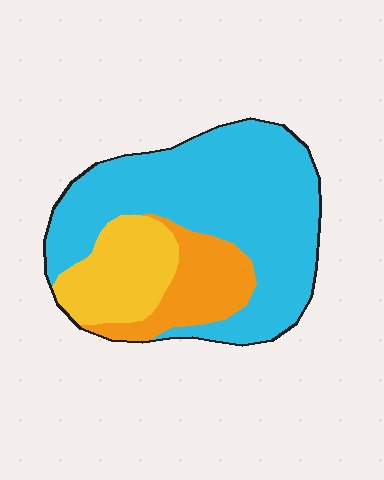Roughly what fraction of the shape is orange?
Orange covers about 15% of the shape.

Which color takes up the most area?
Cyan, at roughly 65%.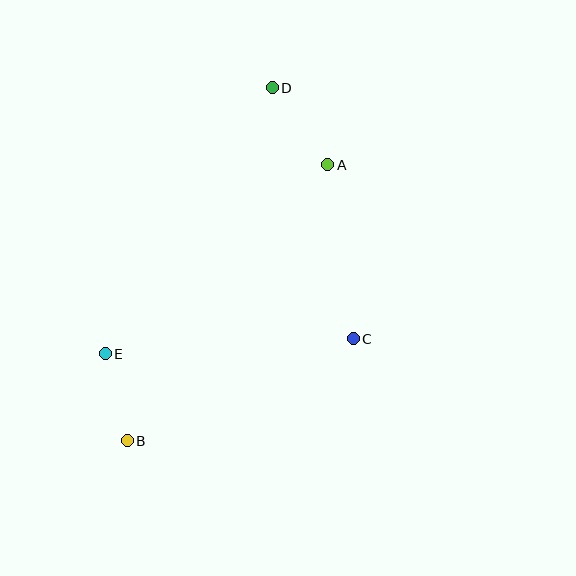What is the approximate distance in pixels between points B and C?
The distance between B and C is approximately 248 pixels.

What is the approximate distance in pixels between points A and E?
The distance between A and E is approximately 292 pixels.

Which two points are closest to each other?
Points B and E are closest to each other.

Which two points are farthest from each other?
Points B and D are farthest from each other.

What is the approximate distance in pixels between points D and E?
The distance between D and E is approximately 314 pixels.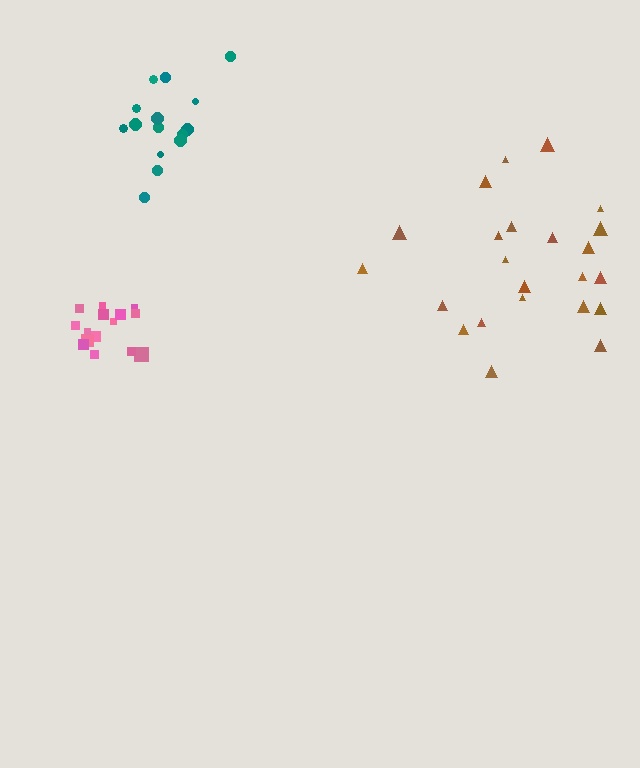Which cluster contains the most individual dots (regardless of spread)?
Brown (23).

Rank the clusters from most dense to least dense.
pink, teal, brown.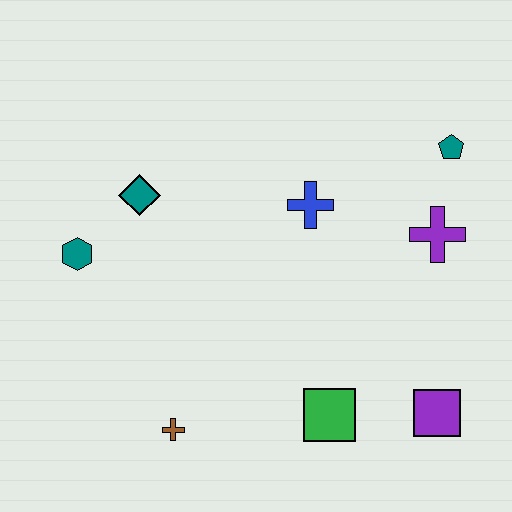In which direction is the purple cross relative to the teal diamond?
The purple cross is to the right of the teal diamond.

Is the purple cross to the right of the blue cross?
Yes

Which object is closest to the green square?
The purple square is closest to the green square.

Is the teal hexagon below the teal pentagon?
Yes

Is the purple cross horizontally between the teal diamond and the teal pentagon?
Yes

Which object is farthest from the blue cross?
The brown cross is farthest from the blue cross.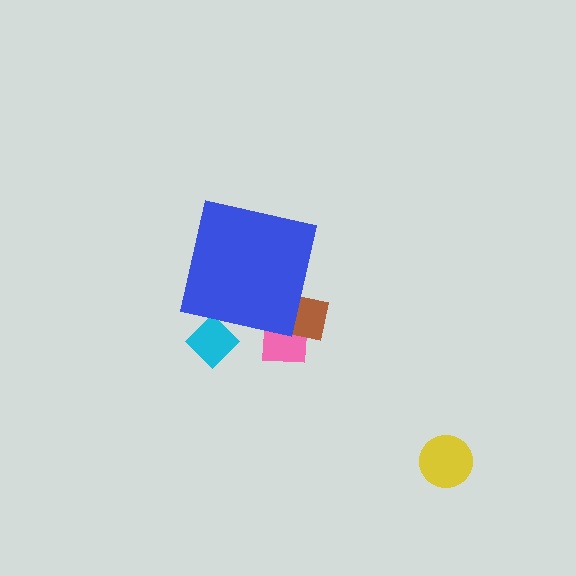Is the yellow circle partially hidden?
No, the yellow circle is fully visible.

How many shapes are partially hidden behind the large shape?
3 shapes are partially hidden.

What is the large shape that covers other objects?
A blue square.